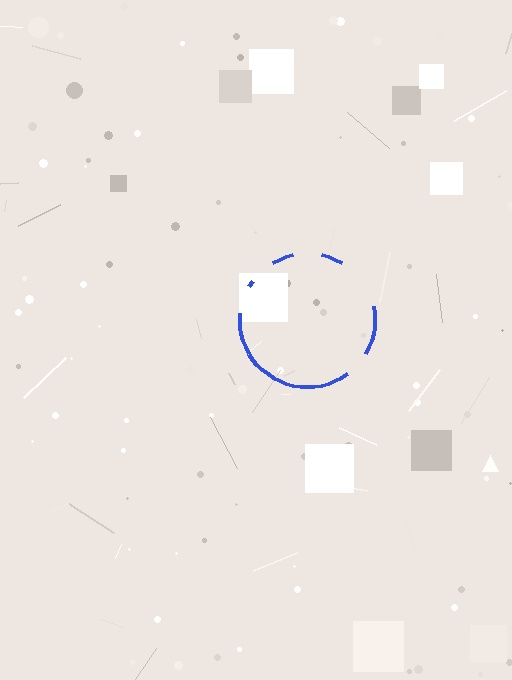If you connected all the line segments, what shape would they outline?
They would outline a circle.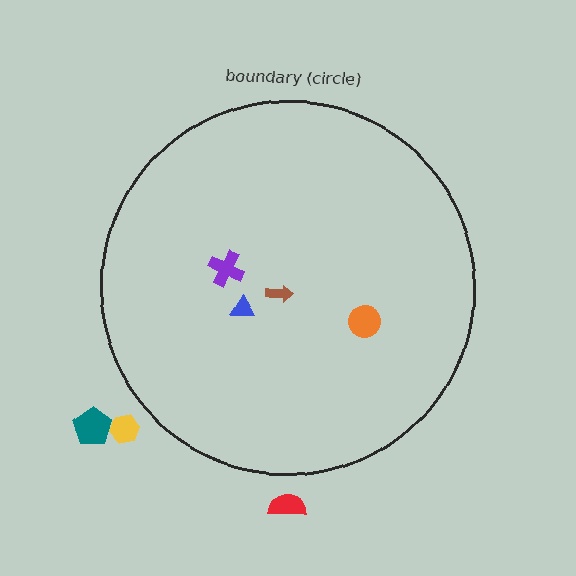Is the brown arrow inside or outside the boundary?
Inside.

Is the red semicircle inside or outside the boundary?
Outside.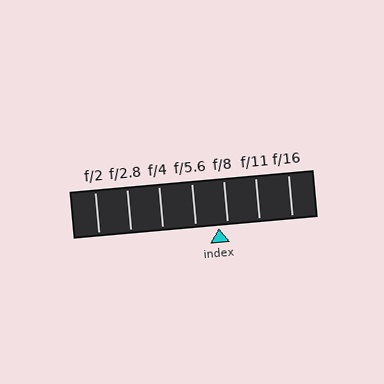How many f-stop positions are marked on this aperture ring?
There are 7 f-stop positions marked.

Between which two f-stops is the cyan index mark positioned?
The index mark is between f/5.6 and f/8.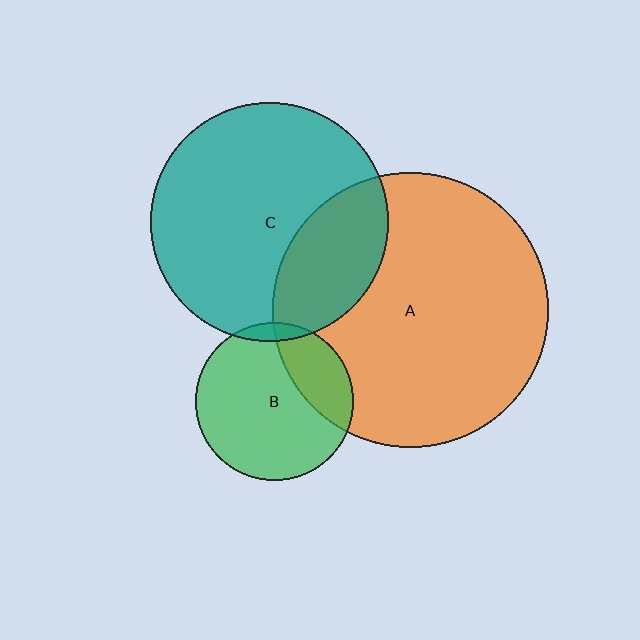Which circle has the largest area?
Circle A (orange).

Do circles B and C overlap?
Yes.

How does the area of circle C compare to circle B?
Approximately 2.3 times.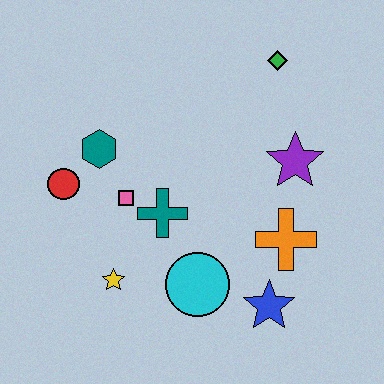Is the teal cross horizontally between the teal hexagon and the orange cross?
Yes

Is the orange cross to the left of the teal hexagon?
No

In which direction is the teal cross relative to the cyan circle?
The teal cross is above the cyan circle.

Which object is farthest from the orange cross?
The red circle is farthest from the orange cross.